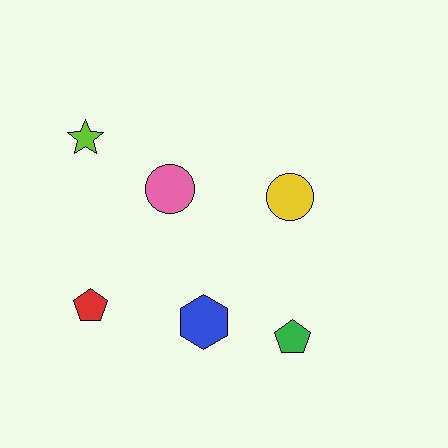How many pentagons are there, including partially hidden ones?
There are 2 pentagons.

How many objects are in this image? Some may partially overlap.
There are 6 objects.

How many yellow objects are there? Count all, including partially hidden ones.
There is 1 yellow object.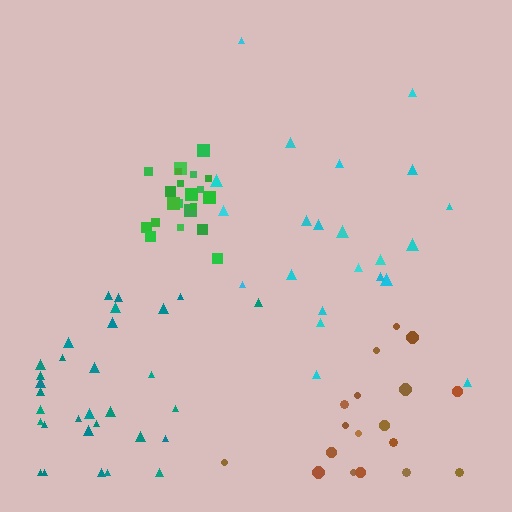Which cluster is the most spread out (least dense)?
Cyan.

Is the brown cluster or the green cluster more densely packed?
Green.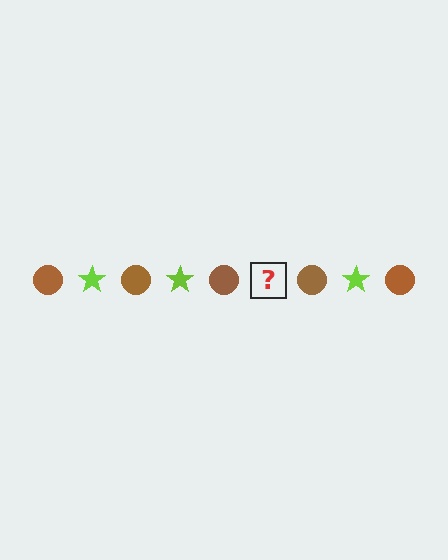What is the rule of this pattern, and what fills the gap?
The rule is that the pattern alternates between brown circle and lime star. The gap should be filled with a lime star.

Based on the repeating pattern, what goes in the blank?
The blank should be a lime star.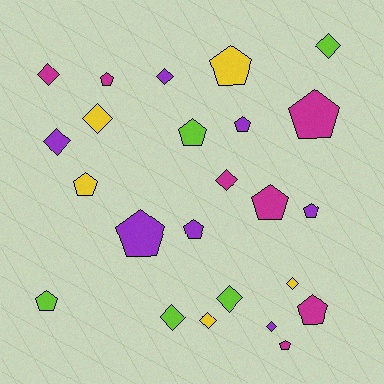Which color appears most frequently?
Purple, with 7 objects.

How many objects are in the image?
There are 24 objects.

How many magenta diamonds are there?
There are 2 magenta diamonds.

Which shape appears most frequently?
Pentagon, with 13 objects.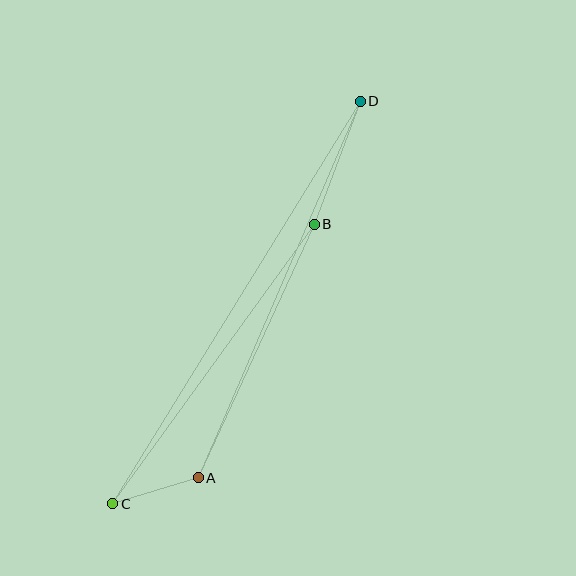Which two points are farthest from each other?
Points C and D are farthest from each other.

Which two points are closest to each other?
Points A and C are closest to each other.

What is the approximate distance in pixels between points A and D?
The distance between A and D is approximately 410 pixels.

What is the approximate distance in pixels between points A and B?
The distance between A and B is approximately 278 pixels.